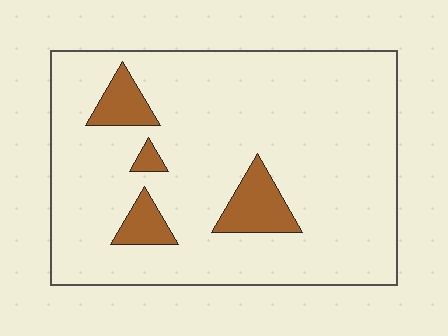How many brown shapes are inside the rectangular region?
4.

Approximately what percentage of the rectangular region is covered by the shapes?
Approximately 10%.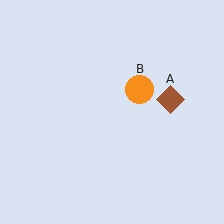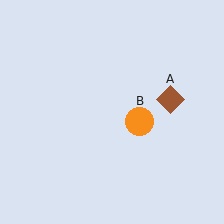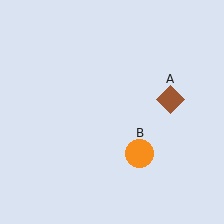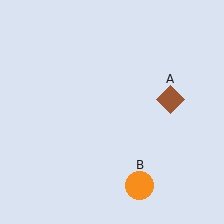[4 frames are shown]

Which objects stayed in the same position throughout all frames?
Brown diamond (object A) remained stationary.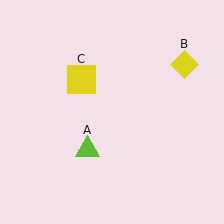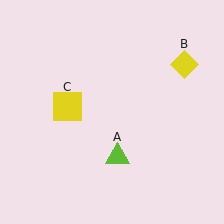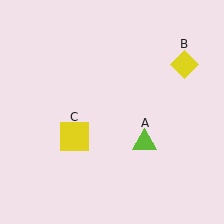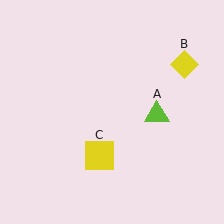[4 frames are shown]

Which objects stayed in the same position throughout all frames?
Yellow diamond (object B) remained stationary.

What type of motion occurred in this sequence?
The lime triangle (object A), yellow square (object C) rotated counterclockwise around the center of the scene.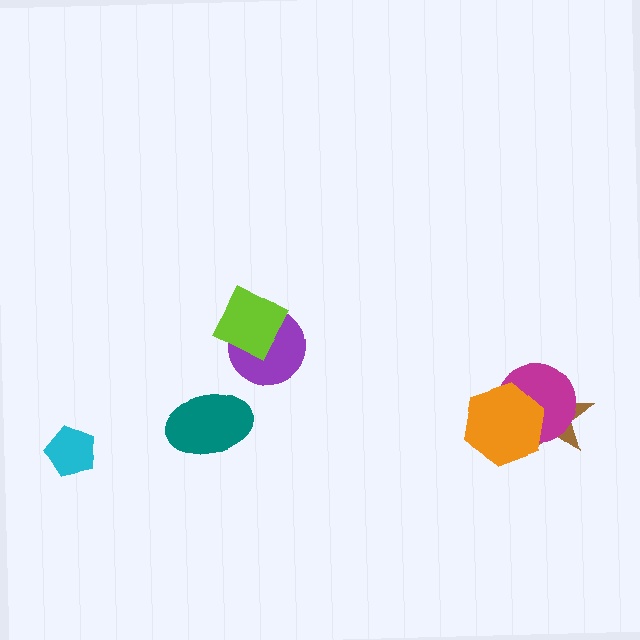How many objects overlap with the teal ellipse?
0 objects overlap with the teal ellipse.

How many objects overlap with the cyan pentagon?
0 objects overlap with the cyan pentagon.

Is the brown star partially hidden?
Yes, it is partially covered by another shape.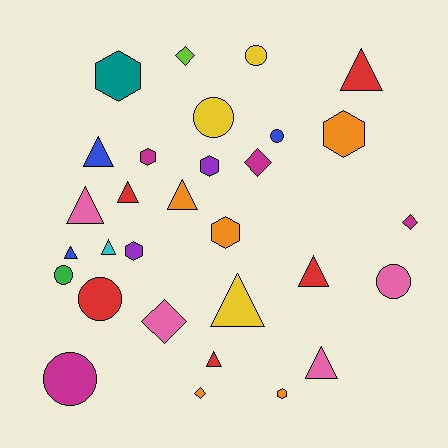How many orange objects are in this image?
There are 5 orange objects.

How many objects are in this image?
There are 30 objects.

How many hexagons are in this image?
There are 7 hexagons.